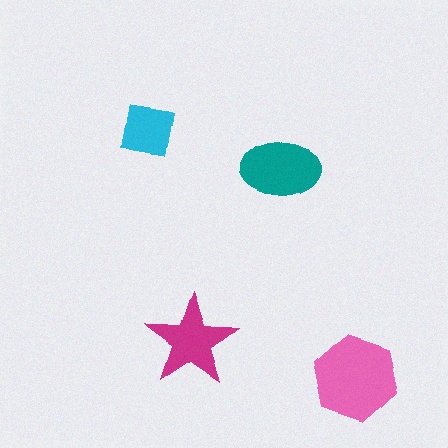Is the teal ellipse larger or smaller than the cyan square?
Larger.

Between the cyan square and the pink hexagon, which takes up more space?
The pink hexagon.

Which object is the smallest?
The cyan square.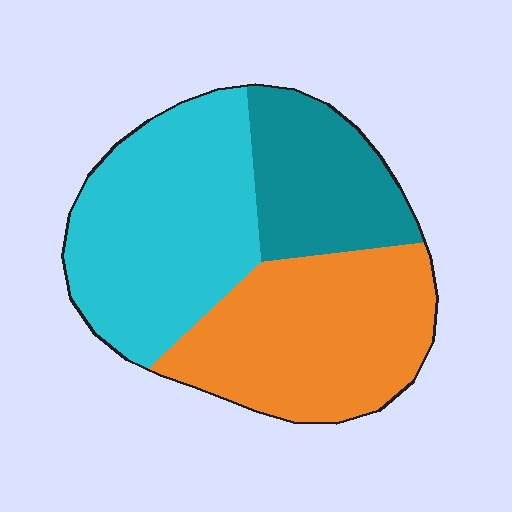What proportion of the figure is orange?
Orange takes up between a quarter and a half of the figure.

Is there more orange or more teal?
Orange.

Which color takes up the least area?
Teal, at roughly 20%.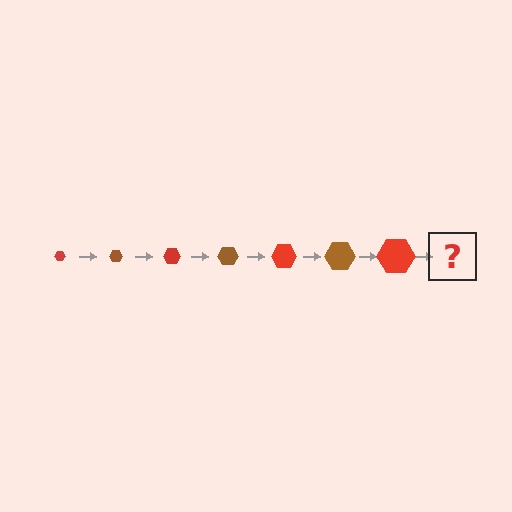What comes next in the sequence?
The next element should be a brown hexagon, larger than the previous one.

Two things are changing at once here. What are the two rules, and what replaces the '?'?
The two rules are that the hexagon grows larger each step and the color cycles through red and brown. The '?' should be a brown hexagon, larger than the previous one.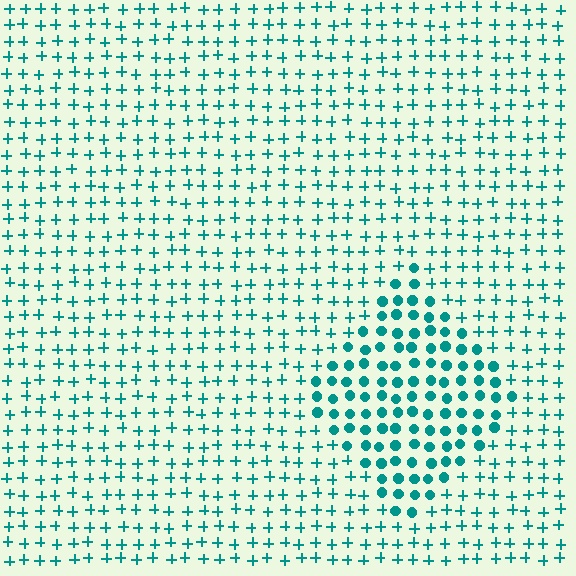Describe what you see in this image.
The image is filled with small teal elements arranged in a uniform grid. A diamond-shaped region contains circles, while the surrounding area contains plus signs. The boundary is defined purely by the change in element shape.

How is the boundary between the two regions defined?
The boundary is defined by a change in element shape: circles inside vs. plus signs outside. All elements share the same color and spacing.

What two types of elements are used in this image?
The image uses circles inside the diamond region and plus signs outside it.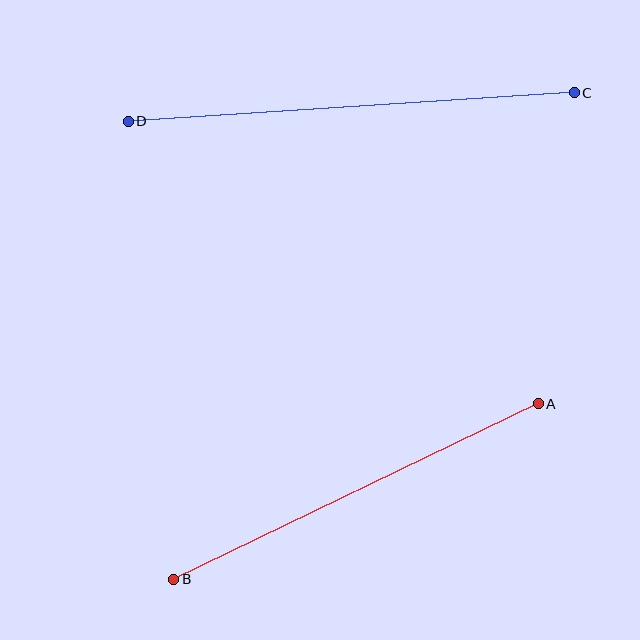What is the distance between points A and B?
The distance is approximately 404 pixels.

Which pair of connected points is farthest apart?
Points C and D are farthest apart.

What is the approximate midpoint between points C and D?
The midpoint is at approximately (351, 107) pixels.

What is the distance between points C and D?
The distance is approximately 447 pixels.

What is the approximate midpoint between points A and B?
The midpoint is at approximately (356, 491) pixels.